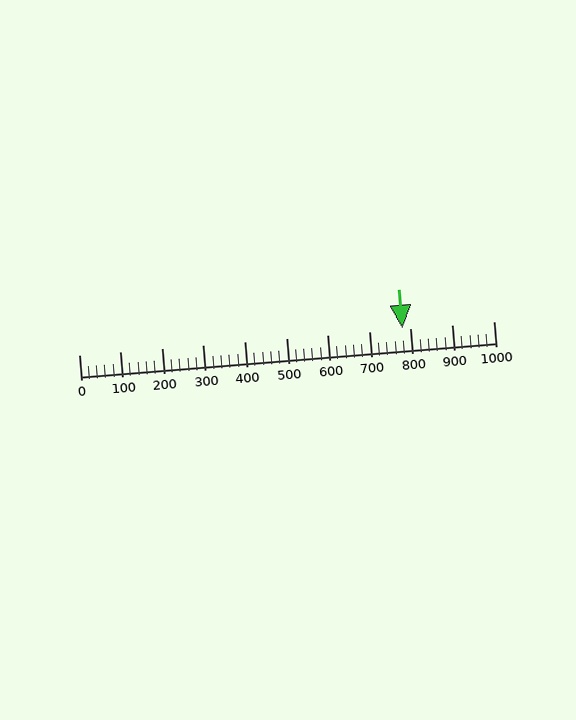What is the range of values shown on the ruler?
The ruler shows values from 0 to 1000.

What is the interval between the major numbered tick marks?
The major tick marks are spaced 100 units apart.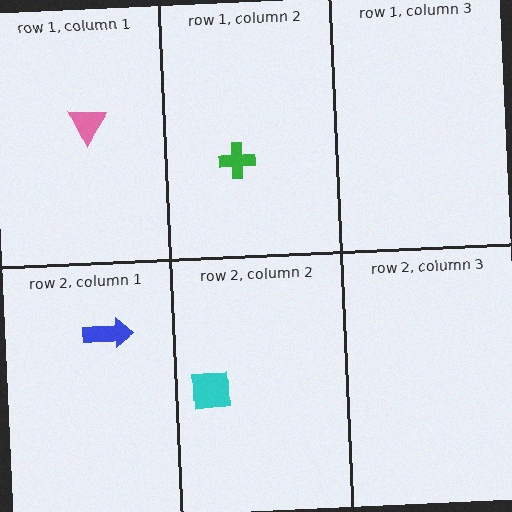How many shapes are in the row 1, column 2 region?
1.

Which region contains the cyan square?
The row 2, column 2 region.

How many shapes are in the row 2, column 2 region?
1.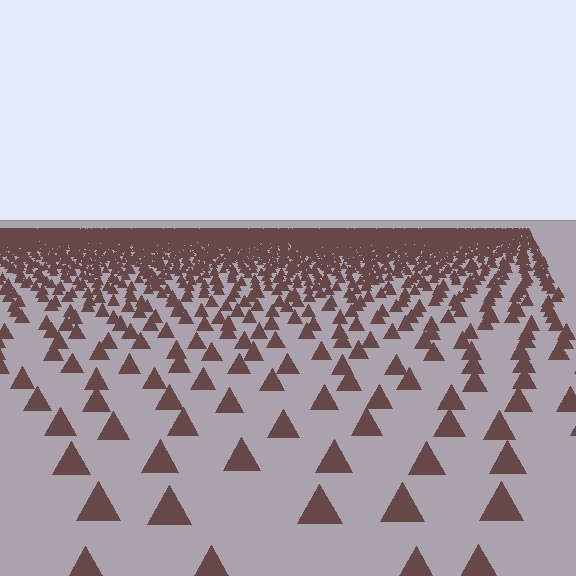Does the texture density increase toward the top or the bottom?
Density increases toward the top.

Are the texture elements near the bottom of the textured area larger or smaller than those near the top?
Larger. Near the bottom, elements are closer to the viewer and appear at a bigger on-screen size.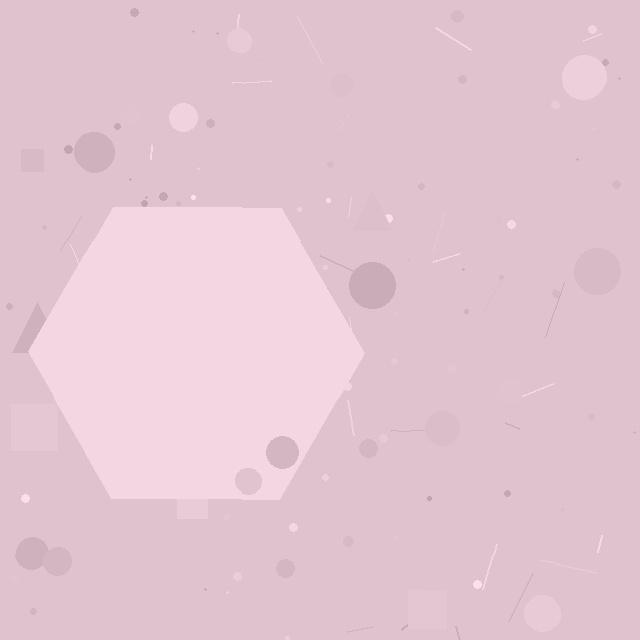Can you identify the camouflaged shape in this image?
The camouflaged shape is a hexagon.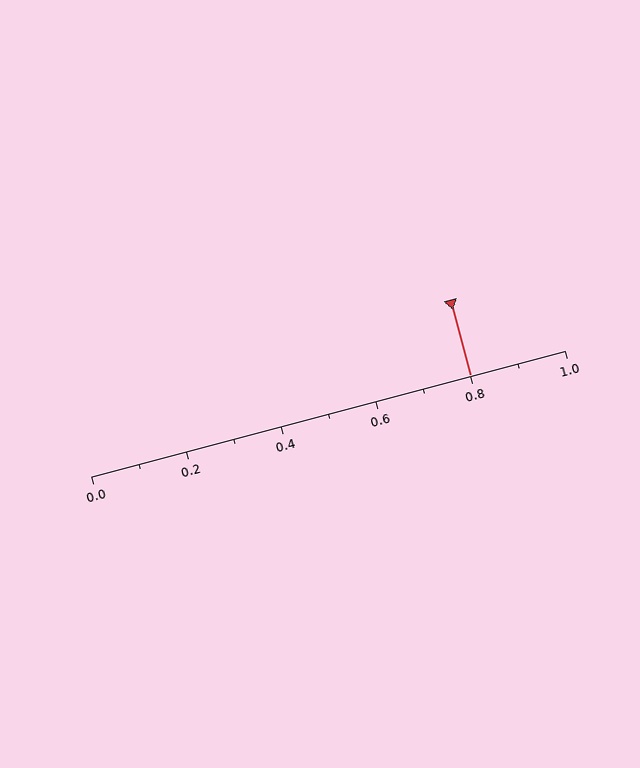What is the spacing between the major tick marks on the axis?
The major ticks are spaced 0.2 apart.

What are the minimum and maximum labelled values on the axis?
The axis runs from 0.0 to 1.0.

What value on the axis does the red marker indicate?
The marker indicates approximately 0.8.